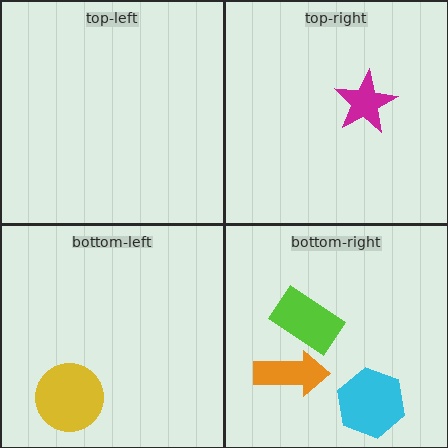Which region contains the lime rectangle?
The bottom-right region.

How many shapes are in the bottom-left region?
1.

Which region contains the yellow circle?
The bottom-left region.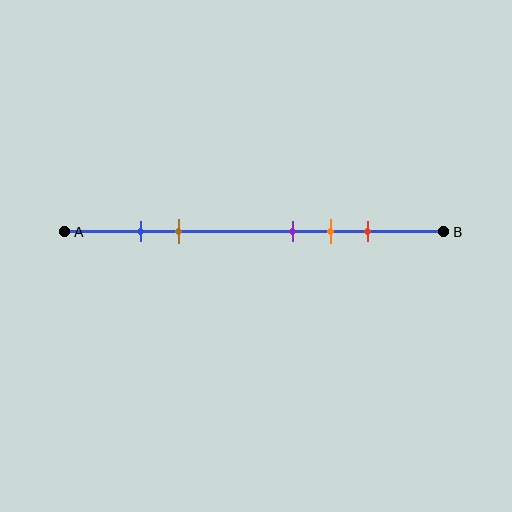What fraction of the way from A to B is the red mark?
The red mark is approximately 80% (0.8) of the way from A to B.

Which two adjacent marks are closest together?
The blue and brown marks are the closest adjacent pair.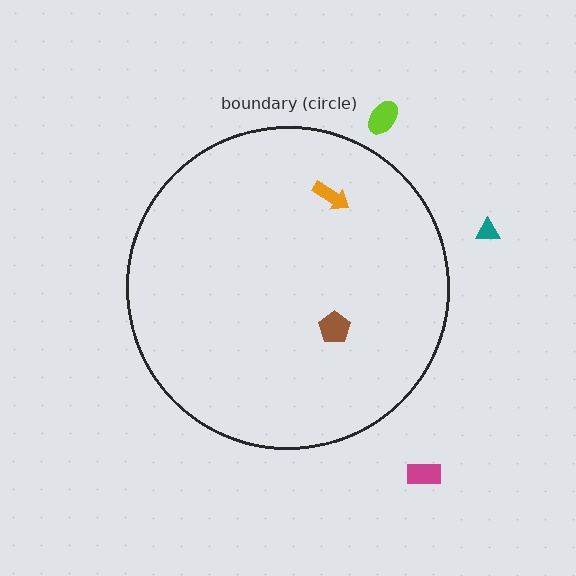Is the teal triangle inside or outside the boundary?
Outside.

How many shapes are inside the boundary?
2 inside, 3 outside.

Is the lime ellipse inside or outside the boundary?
Outside.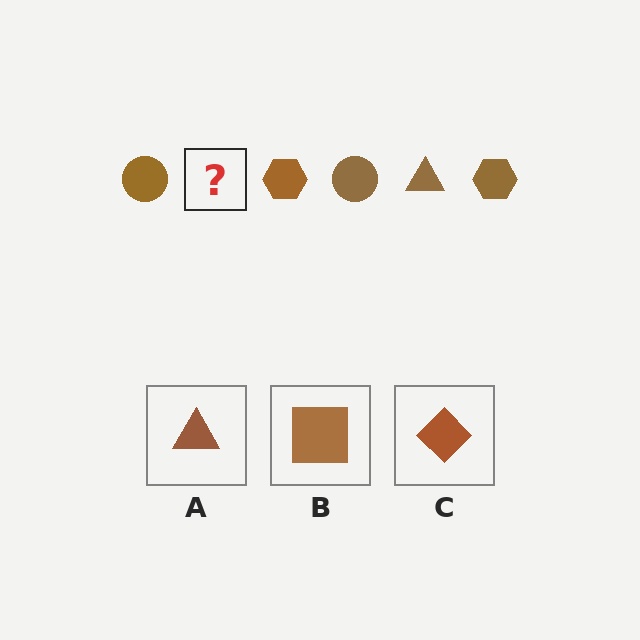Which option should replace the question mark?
Option A.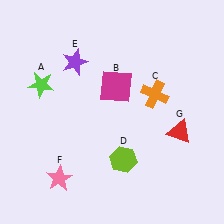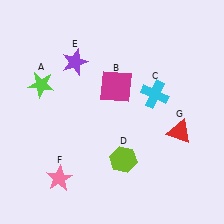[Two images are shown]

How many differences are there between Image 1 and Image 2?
There is 1 difference between the two images.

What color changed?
The cross (C) changed from orange in Image 1 to cyan in Image 2.